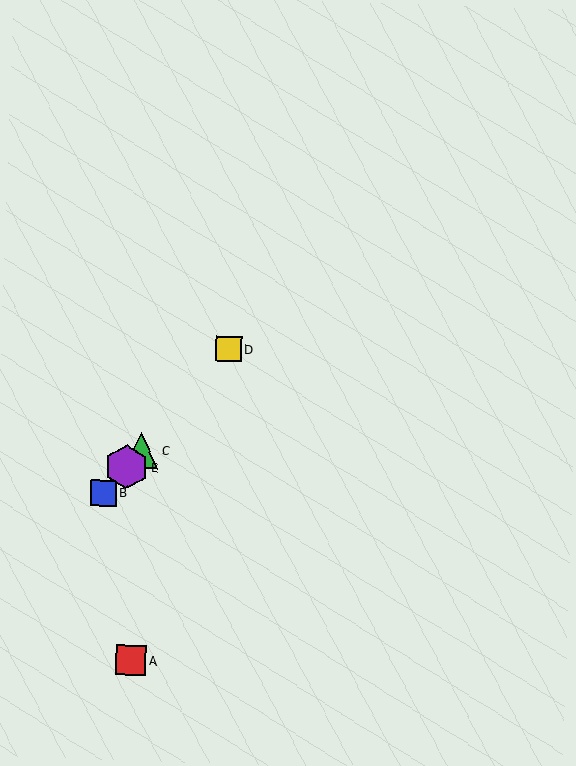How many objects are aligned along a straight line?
4 objects (B, C, D, E) are aligned along a straight line.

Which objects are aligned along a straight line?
Objects B, C, D, E are aligned along a straight line.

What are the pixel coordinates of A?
Object A is at (131, 660).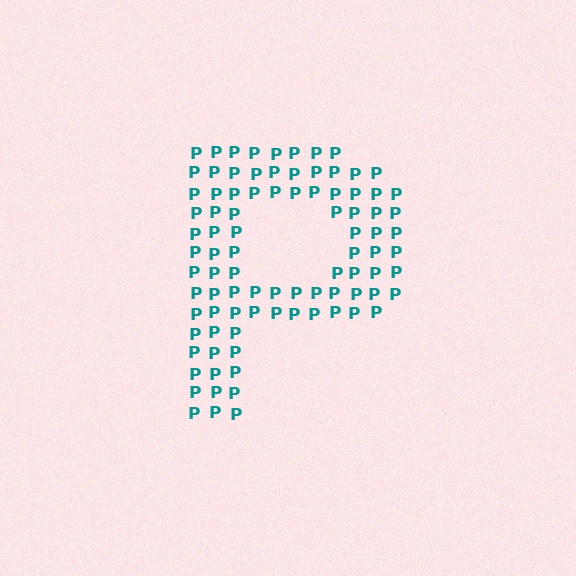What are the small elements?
The small elements are letter P's.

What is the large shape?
The large shape is the letter P.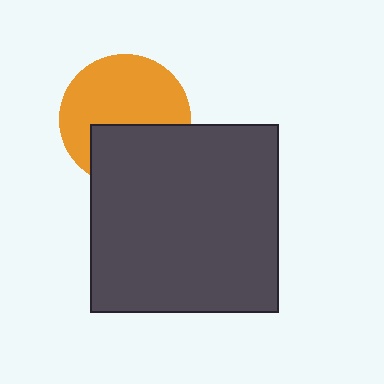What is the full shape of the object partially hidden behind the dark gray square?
The partially hidden object is an orange circle.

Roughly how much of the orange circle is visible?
About half of it is visible (roughly 62%).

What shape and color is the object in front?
The object in front is a dark gray square.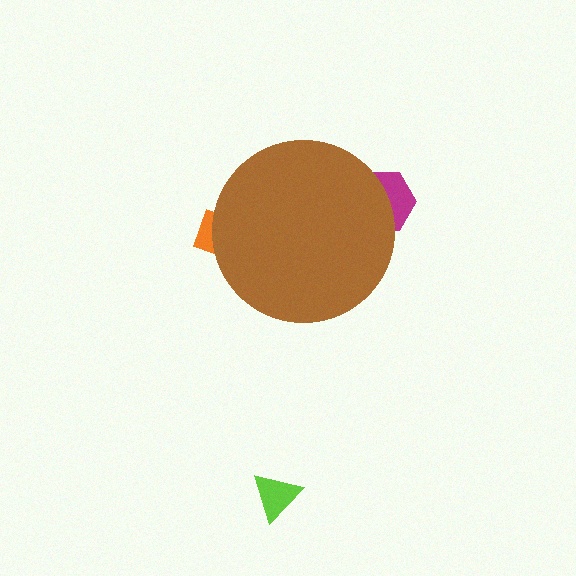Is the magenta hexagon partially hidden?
Yes, the magenta hexagon is partially hidden behind the brown circle.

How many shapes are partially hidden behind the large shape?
2 shapes are partially hidden.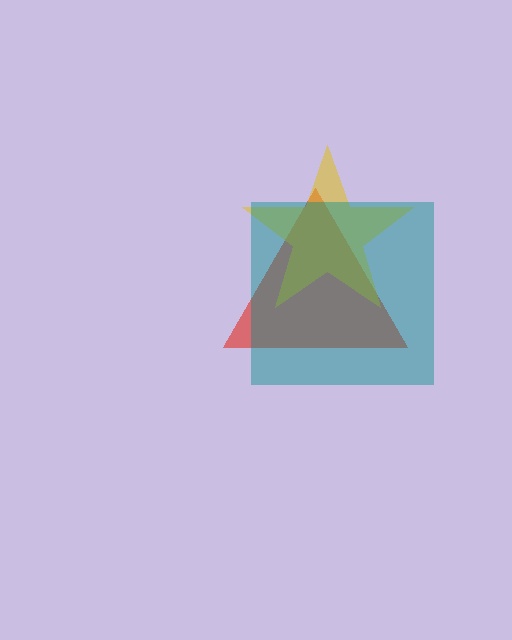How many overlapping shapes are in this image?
There are 3 overlapping shapes in the image.